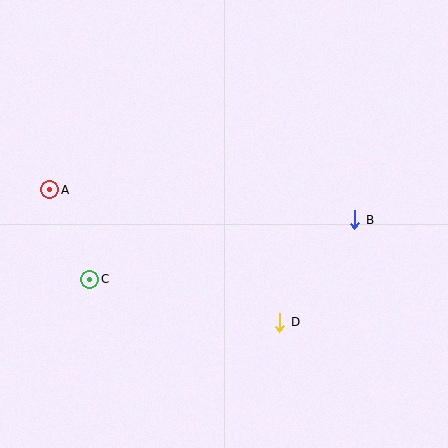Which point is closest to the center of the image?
Point D at (280, 322) is closest to the center.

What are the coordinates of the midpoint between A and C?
The midpoint between A and C is at (70, 234).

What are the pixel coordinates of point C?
Point C is at (90, 279).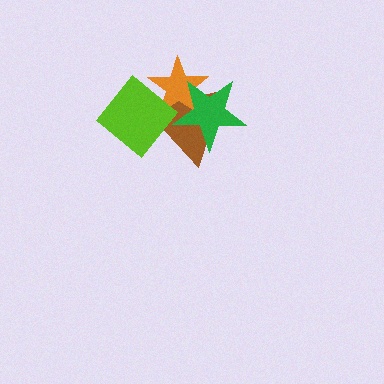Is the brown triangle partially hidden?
Yes, it is partially covered by another shape.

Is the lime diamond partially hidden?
No, no other shape covers it.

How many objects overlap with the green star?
2 objects overlap with the green star.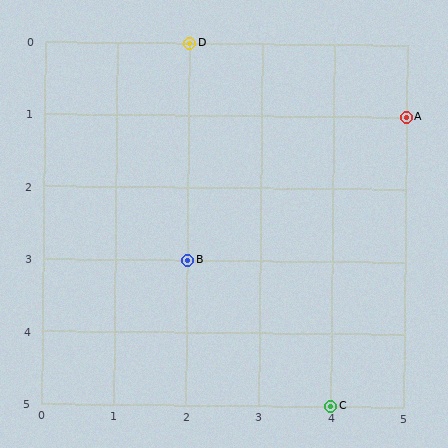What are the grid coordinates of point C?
Point C is at grid coordinates (4, 5).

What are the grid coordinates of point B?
Point B is at grid coordinates (2, 3).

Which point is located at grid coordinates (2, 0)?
Point D is at (2, 0).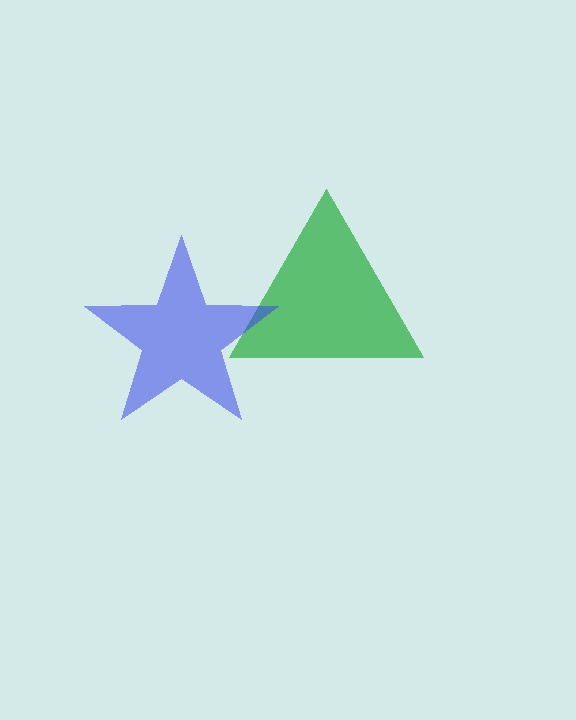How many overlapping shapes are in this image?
There are 2 overlapping shapes in the image.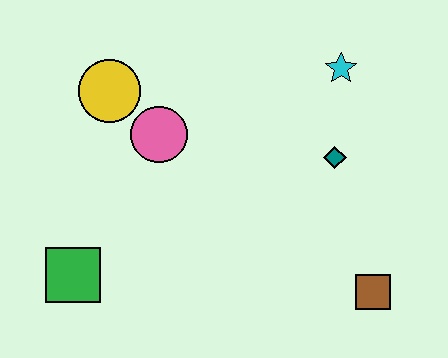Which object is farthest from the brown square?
The yellow circle is farthest from the brown square.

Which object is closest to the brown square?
The teal diamond is closest to the brown square.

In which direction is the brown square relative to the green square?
The brown square is to the right of the green square.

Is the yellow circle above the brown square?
Yes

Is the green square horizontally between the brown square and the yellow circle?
No